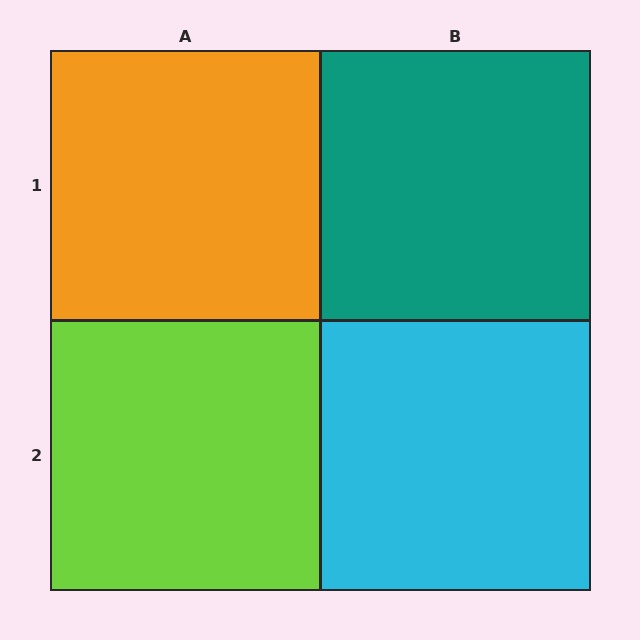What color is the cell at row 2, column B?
Cyan.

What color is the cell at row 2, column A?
Lime.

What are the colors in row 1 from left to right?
Orange, teal.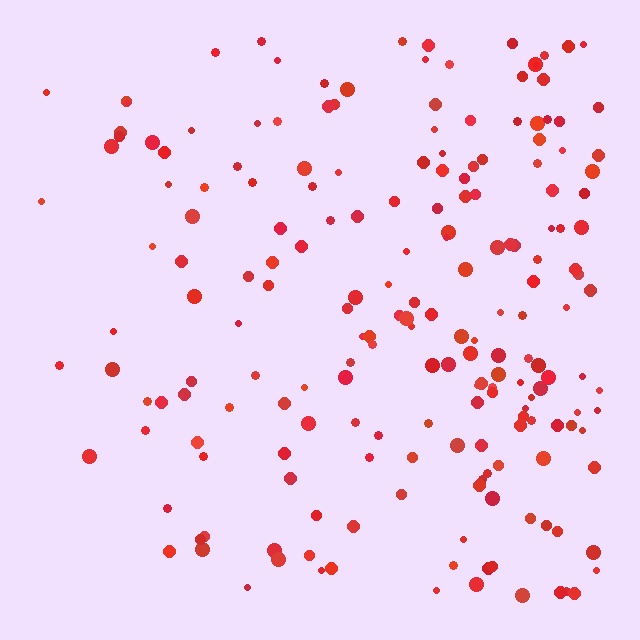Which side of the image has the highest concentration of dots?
The right.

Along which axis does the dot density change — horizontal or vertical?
Horizontal.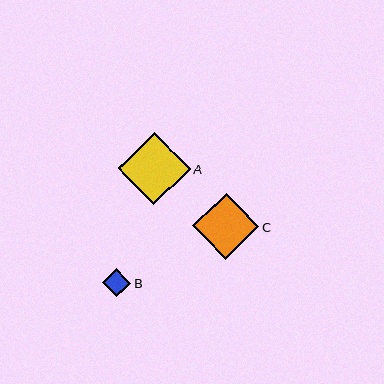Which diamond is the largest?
Diamond A is the largest with a size of approximately 72 pixels.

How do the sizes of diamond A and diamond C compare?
Diamond A and diamond C are approximately the same size.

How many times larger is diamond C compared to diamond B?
Diamond C is approximately 2.4 times the size of diamond B.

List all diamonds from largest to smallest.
From largest to smallest: A, C, B.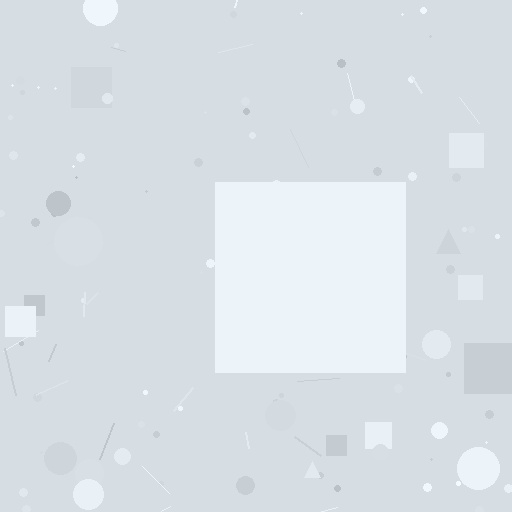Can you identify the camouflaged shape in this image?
The camouflaged shape is a square.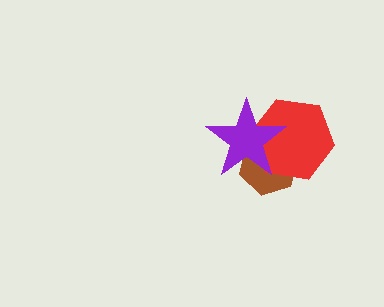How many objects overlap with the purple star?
2 objects overlap with the purple star.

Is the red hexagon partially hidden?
Yes, it is partially covered by another shape.